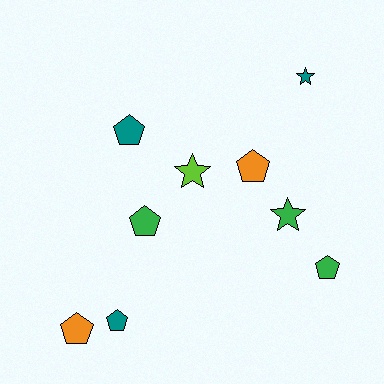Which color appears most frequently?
Green, with 3 objects.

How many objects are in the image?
There are 9 objects.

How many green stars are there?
There is 1 green star.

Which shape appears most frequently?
Pentagon, with 6 objects.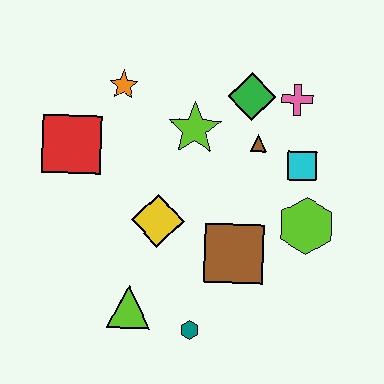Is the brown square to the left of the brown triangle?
Yes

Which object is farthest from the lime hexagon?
The red square is farthest from the lime hexagon.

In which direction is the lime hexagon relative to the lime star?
The lime hexagon is to the right of the lime star.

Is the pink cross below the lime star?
No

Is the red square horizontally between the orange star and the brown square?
No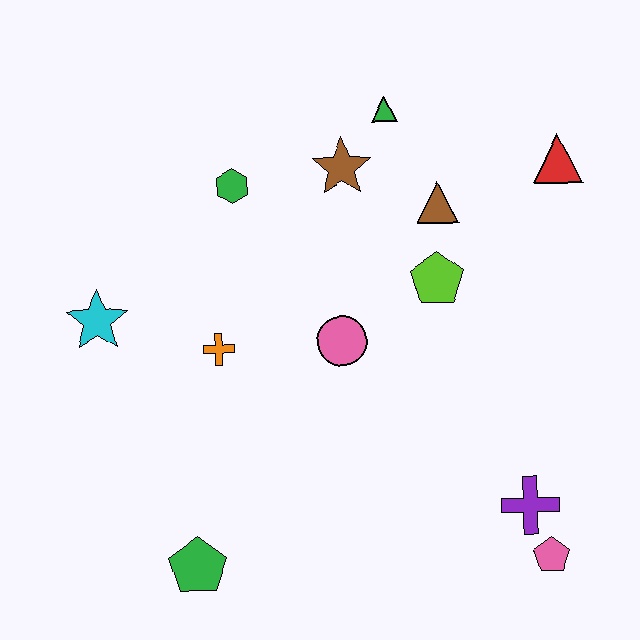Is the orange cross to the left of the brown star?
Yes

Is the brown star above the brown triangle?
Yes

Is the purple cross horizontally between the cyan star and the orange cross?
No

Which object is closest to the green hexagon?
The brown star is closest to the green hexagon.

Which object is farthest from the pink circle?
The pink pentagon is farthest from the pink circle.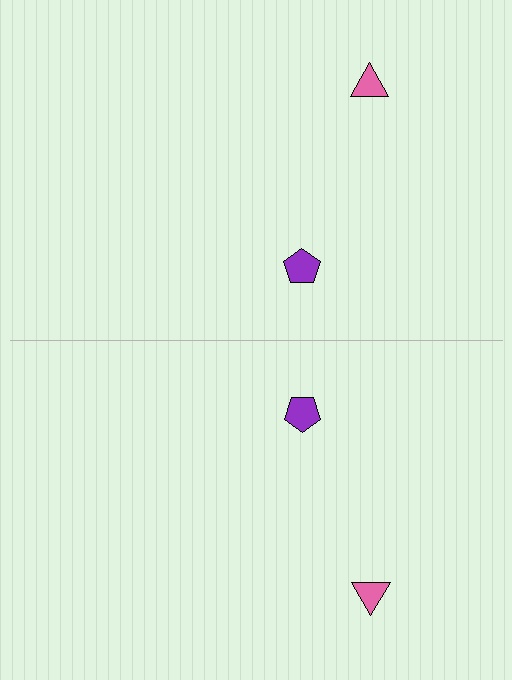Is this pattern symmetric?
Yes, this pattern has bilateral (reflection) symmetry.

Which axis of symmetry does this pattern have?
The pattern has a horizontal axis of symmetry running through the center of the image.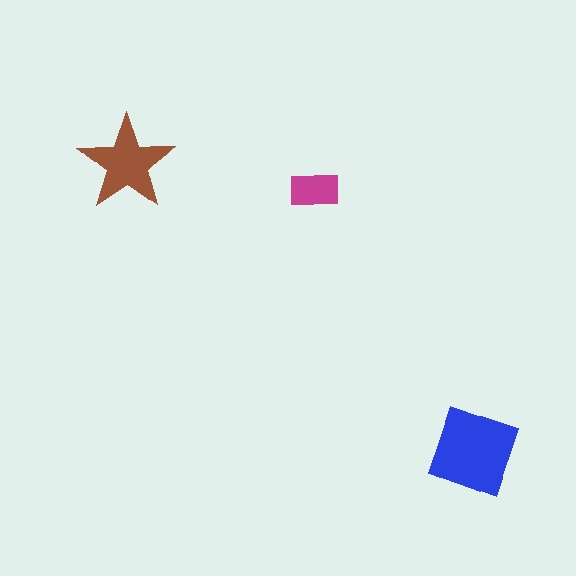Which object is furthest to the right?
The blue square is rightmost.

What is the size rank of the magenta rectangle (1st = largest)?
3rd.